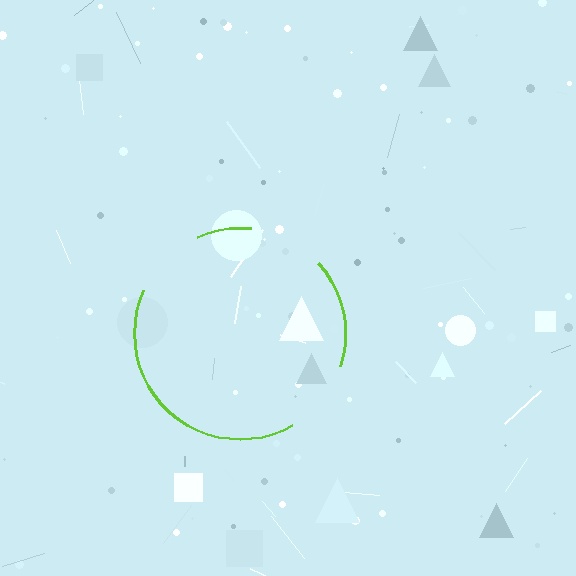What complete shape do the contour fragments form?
The contour fragments form a circle.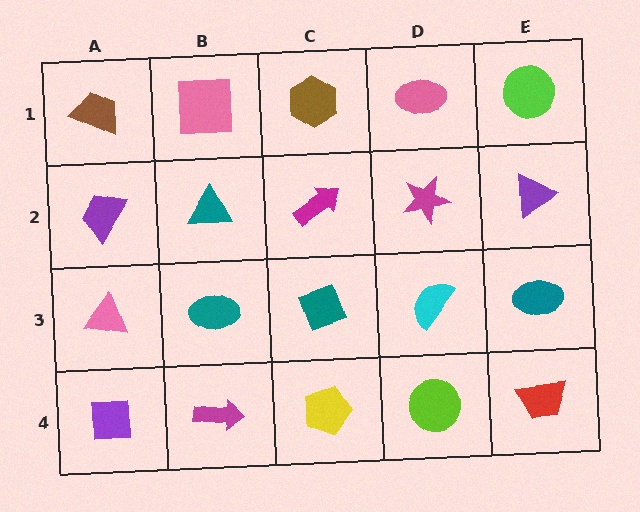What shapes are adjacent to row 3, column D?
A magenta star (row 2, column D), a lime circle (row 4, column D), a teal diamond (row 3, column C), a teal ellipse (row 3, column E).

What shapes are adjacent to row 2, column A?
A brown trapezoid (row 1, column A), a pink triangle (row 3, column A), a teal triangle (row 2, column B).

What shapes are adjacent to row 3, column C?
A magenta arrow (row 2, column C), a yellow pentagon (row 4, column C), a teal ellipse (row 3, column B), a cyan semicircle (row 3, column D).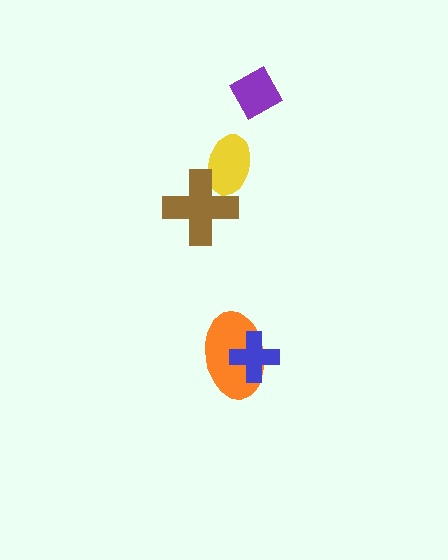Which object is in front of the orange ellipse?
The blue cross is in front of the orange ellipse.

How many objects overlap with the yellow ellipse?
1 object overlaps with the yellow ellipse.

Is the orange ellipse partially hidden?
Yes, it is partially covered by another shape.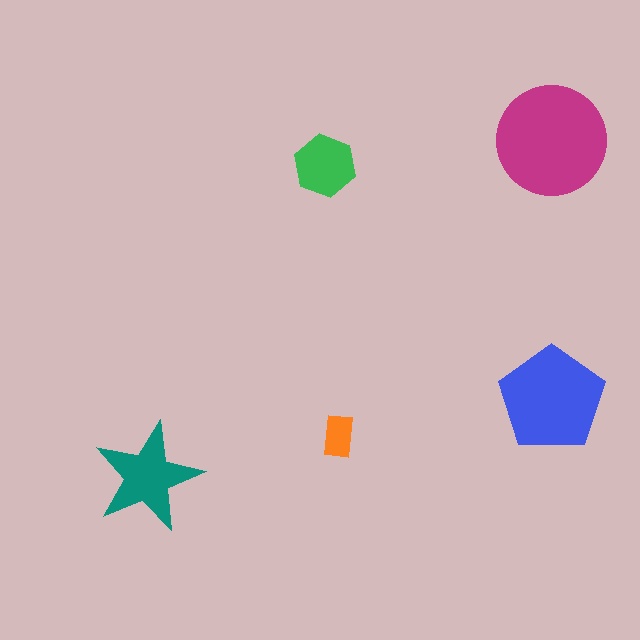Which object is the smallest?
The orange rectangle.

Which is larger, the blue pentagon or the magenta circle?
The magenta circle.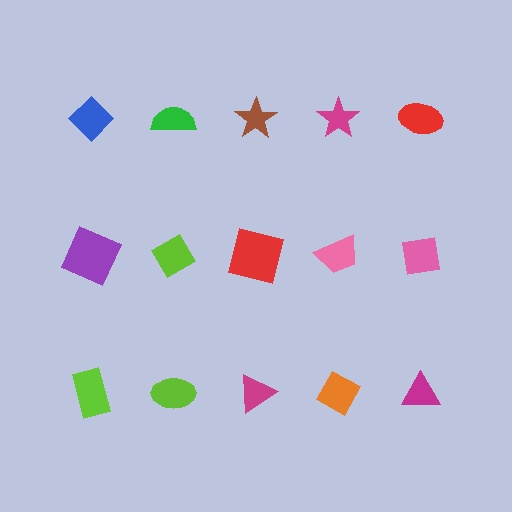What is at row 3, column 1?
A lime rectangle.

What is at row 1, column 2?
A green semicircle.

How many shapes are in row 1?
5 shapes.